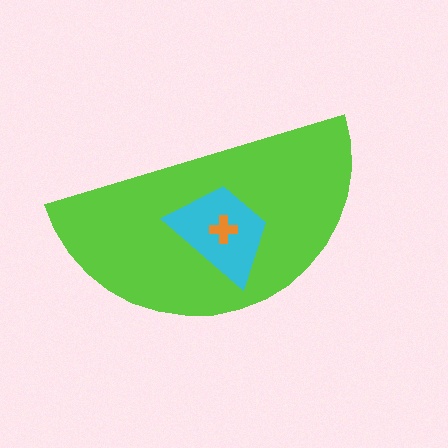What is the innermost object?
The orange cross.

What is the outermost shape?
The lime semicircle.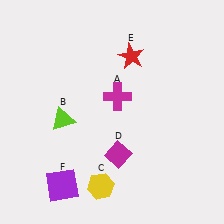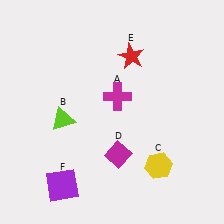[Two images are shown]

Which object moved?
The yellow hexagon (C) moved right.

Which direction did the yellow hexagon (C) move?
The yellow hexagon (C) moved right.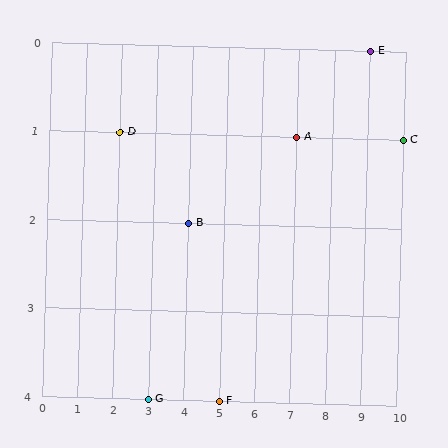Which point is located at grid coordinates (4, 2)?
Point B is at (4, 2).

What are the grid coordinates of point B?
Point B is at grid coordinates (4, 2).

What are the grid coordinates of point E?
Point E is at grid coordinates (9, 0).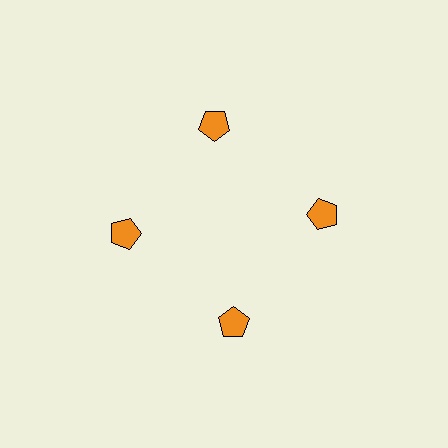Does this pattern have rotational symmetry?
Yes, this pattern has 4-fold rotational symmetry. It looks the same after rotating 90 degrees around the center.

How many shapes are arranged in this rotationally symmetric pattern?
There are 4 shapes, arranged in 4 groups of 1.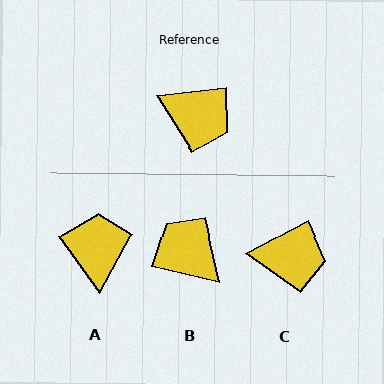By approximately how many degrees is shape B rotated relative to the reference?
Approximately 160 degrees counter-clockwise.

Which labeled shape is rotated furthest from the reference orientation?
B, about 160 degrees away.